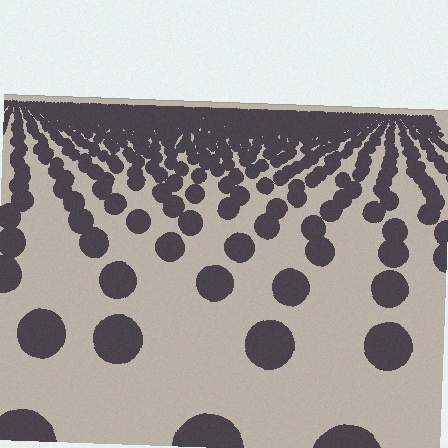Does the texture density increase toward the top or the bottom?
Density increases toward the top.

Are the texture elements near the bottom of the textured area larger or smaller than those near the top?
Larger. Near the bottom, elements are closer to the viewer and appear at a bigger on-screen size.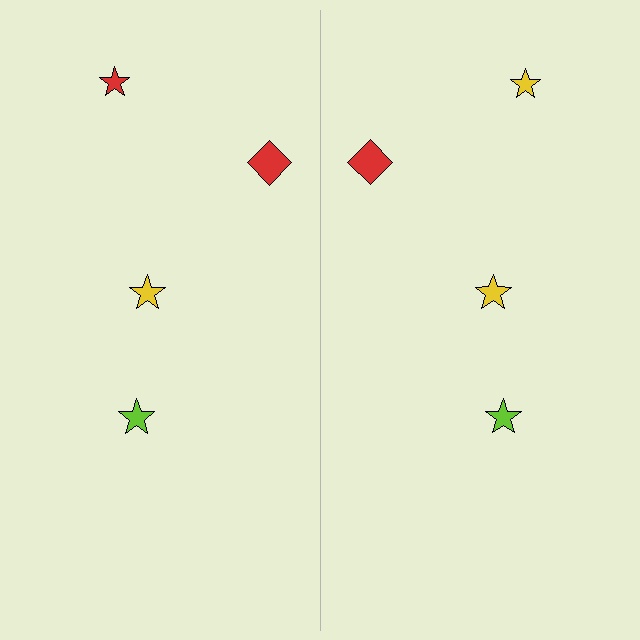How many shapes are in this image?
There are 8 shapes in this image.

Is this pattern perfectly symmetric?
No, the pattern is not perfectly symmetric. The yellow star on the right side breaks the symmetry — its mirror counterpart is red.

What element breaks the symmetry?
The yellow star on the right side breaks the symmetry — its mirror counterpart is red.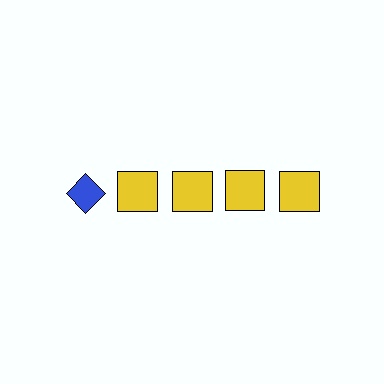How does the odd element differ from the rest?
It differs in both color (blue instead of yellow) and shape (diamond instead of square).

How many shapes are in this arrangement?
There are 5 shapes arranged in a grid pattern.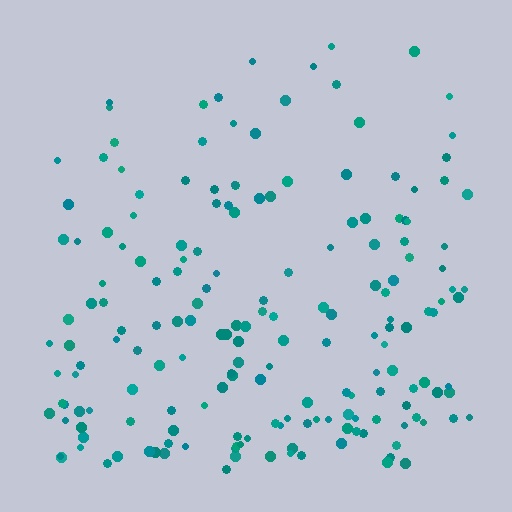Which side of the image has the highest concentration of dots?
The bottom.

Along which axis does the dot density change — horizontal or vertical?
Vertical.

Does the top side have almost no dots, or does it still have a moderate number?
Still a moderate number, just noticeably fewer than the bottom.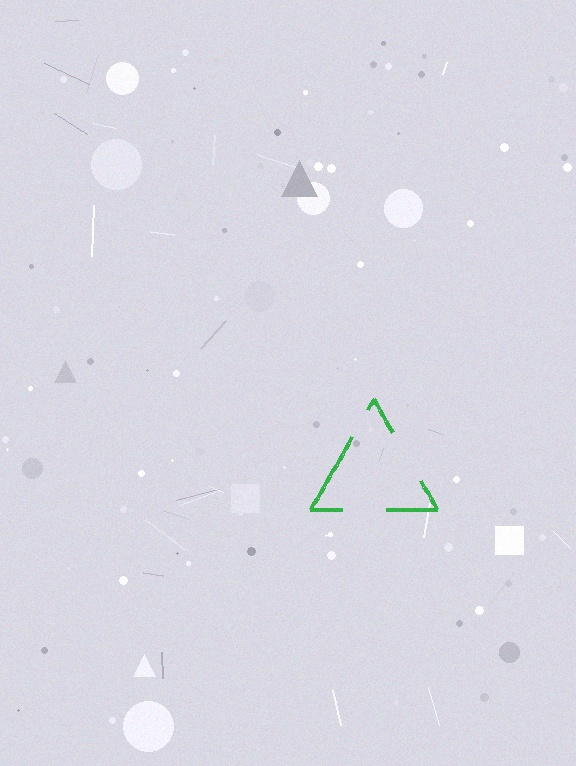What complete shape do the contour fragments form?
The contour fragments form a triangle.